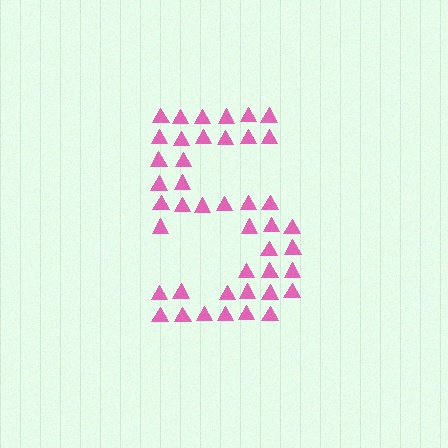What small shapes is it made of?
It is made of small triangles.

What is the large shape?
The large shape is the digit 5.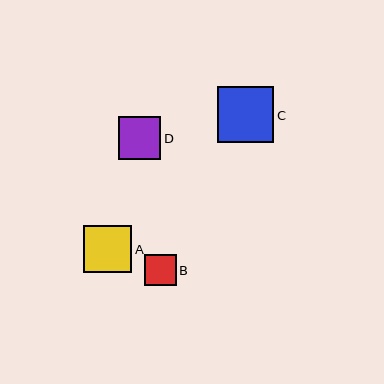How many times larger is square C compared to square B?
Square C is approximately 1.8 times the size of square B.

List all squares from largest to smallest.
From largest to smallest: C, A, D, B.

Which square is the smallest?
Square B is the smallest with a size of approximately 31 pixels.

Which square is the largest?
Square C is the largest with a size of approximately 57 pixels.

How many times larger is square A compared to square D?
Square A is approximately 1.1 times the size of square D.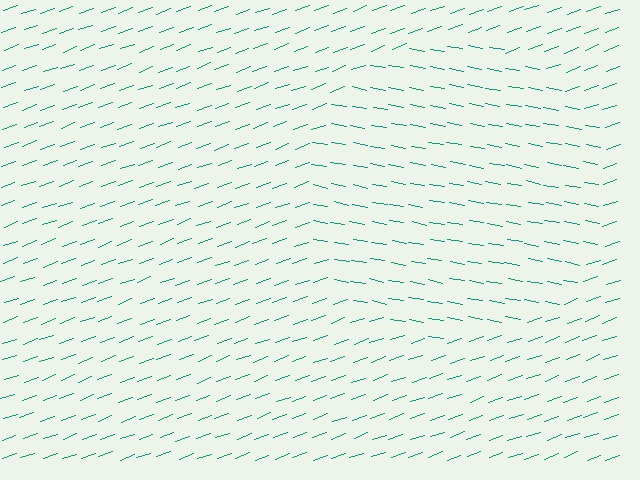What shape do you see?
I see a circle.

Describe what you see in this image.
The image is filled with small teal line segments. A circle region in the image has lines oriented differently from the surrounding lines, creating a visible texture boundary.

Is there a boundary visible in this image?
Yes, there is a texture boundary formed by a change in line orientation.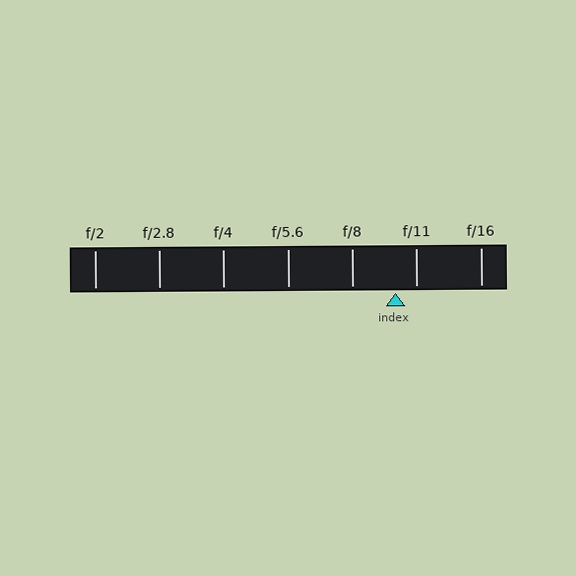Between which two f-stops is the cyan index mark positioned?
The index mark is between f/8 and f/11.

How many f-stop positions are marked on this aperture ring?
There are 7 f-stop positions marked.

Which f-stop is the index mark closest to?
The index mark is closest to f/11.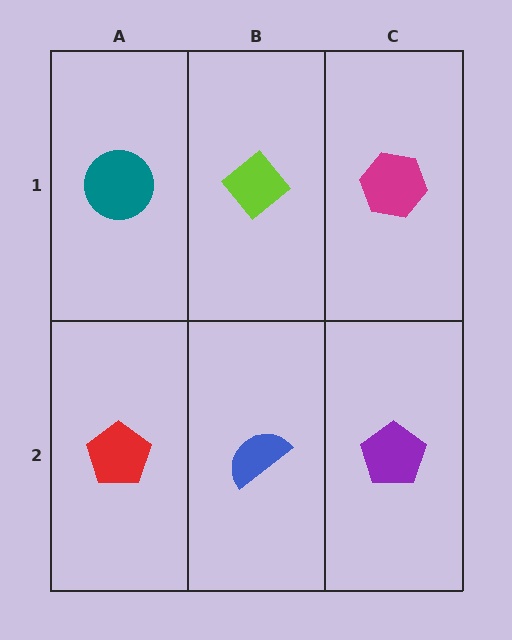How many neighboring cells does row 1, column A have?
2.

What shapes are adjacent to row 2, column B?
A lime diamond (row 1, column B), a red pentagon (row 2, column A), a purple pentagon (row 2, column C).